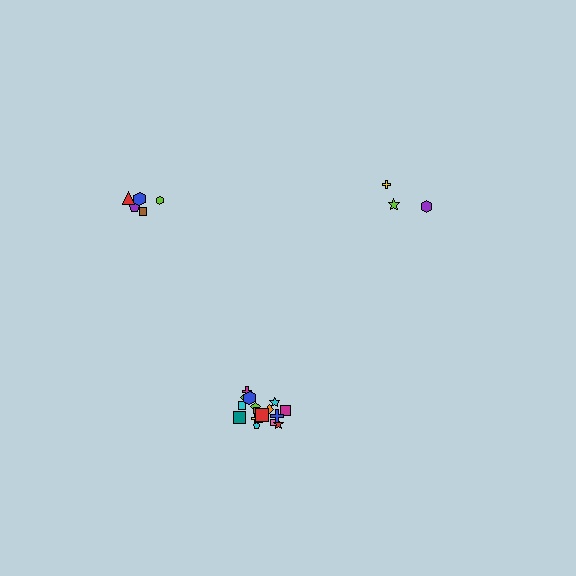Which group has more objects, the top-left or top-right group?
The top-left group.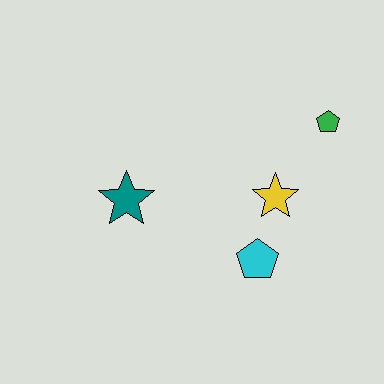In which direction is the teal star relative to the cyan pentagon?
The teal star is to the left of the cyan pentagon.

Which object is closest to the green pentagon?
The yellow star is closest to the green pentagon.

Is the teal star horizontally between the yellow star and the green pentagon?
No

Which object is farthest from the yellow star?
The teal star is farthest from the yellow star.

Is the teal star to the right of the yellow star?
No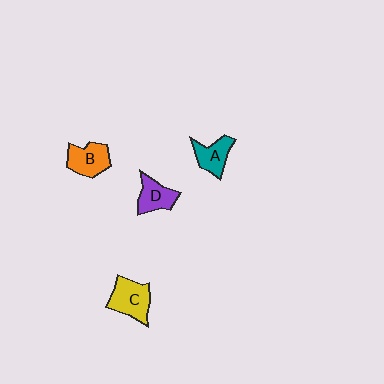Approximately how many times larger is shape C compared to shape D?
Approximately 1.3 times.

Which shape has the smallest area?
Shape A (teal).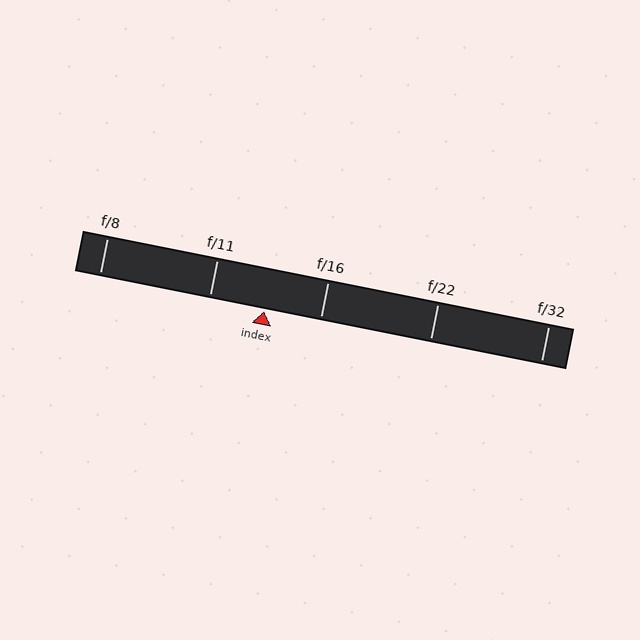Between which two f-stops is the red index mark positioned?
The index mark is between f/11 and f/16.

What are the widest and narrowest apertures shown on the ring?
The widest aperture shown is f/8 and the narrowest is f/32.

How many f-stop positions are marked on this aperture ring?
There are 5 f-stop positions marked.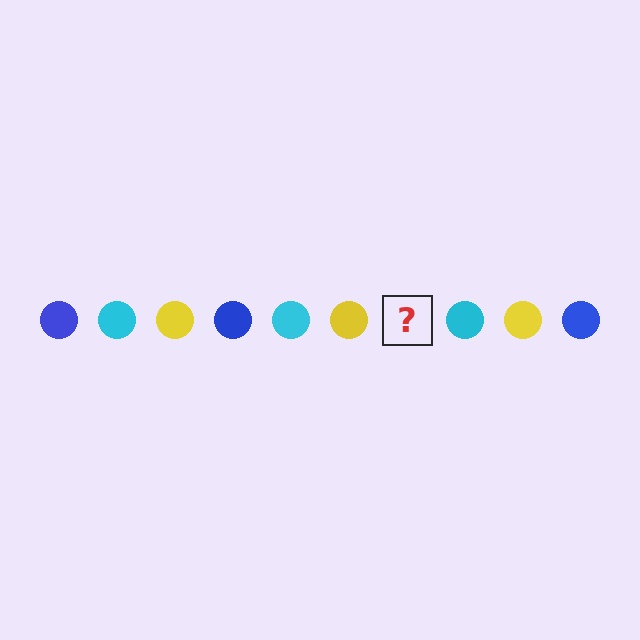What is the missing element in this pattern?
The missing element is a blue circle.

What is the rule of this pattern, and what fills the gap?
The rule is that the pattern cycles through blue, cyan, yellow circles. The gap should be filled with a blue circle.